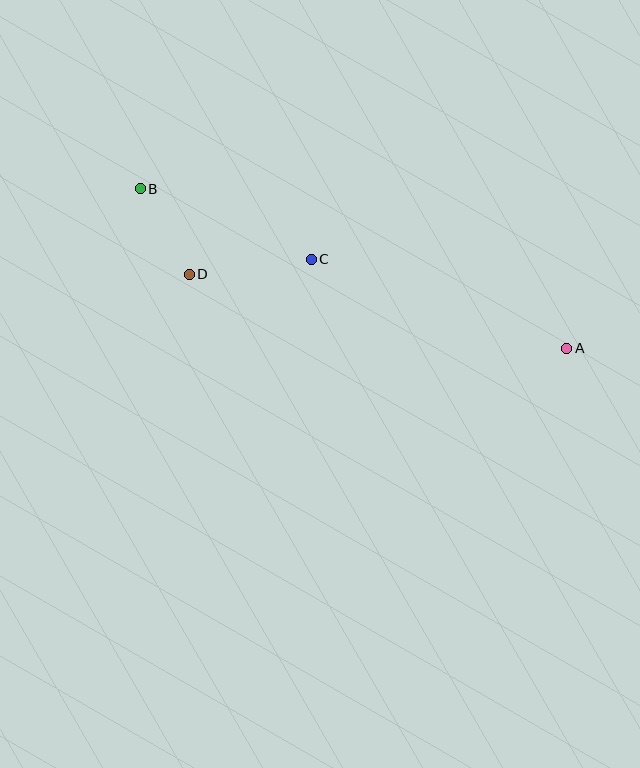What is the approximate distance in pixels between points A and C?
The distance between A and C is approximately 270 pixels.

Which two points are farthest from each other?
Points A and B are farthest from each other.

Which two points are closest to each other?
Points B and D are closest to each other.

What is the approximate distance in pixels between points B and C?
The distance between B and C is approximately 185 pixels.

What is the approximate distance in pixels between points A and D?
The distance between A and D is approximately 385 pixels.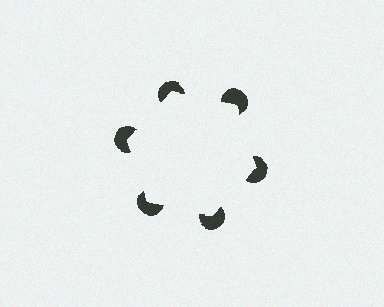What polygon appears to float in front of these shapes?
An illusory hexagon — its edges are inferred from the aligned wedge cuts in the pac-man discs, not physically drawn.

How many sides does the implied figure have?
6 sides.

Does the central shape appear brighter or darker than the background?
It typically appears slightly brighter than the background, even though no actual brightness change is drawn.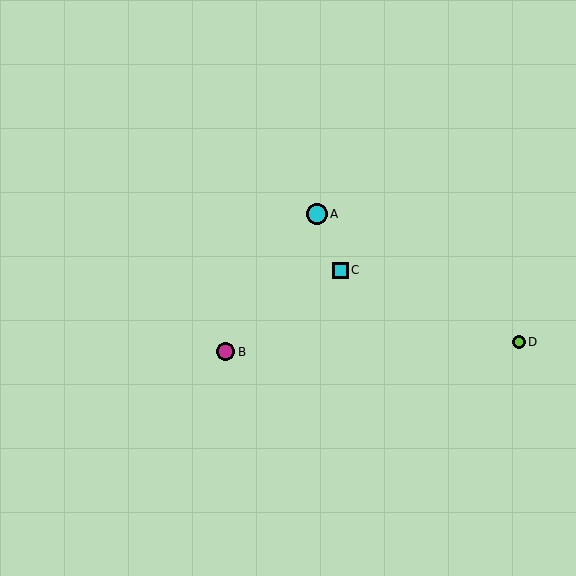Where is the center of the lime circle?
The center of the lime circle is at (519, 342).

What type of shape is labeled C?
Shape C is a cyan square.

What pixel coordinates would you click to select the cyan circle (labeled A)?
Click at (317, 214) to select the cyan circle A.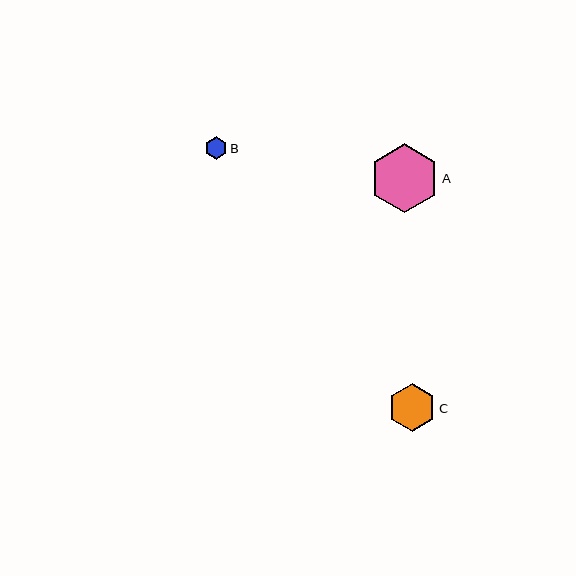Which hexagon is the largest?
Hexagon A is the largest with a size of approximately 69 pixels.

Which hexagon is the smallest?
Hexagon B is the smallest with a size of approximately 22 pixels.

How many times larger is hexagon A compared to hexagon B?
Hexagon A is approximately 3.1 times the size of hexagon B.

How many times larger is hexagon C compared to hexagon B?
Hexagon C is approximately 2.1 times the size of hexagon B.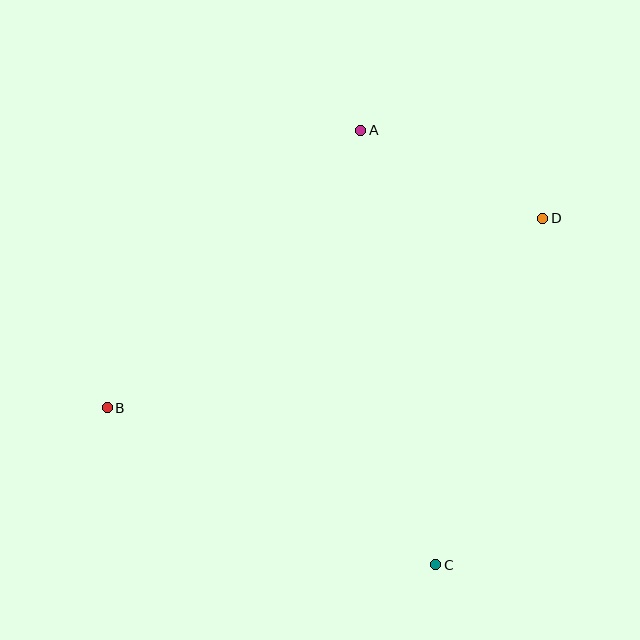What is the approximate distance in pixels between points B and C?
The distance between B and C is approximately 364 pixels.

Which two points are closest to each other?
Points A and D are closest to each other.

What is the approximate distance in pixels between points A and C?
The distance between A and C is approximately 441 pixels.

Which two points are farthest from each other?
Points B and D are farthest from each other.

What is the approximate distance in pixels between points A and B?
The distance between A and B is approximately 376 pixels.